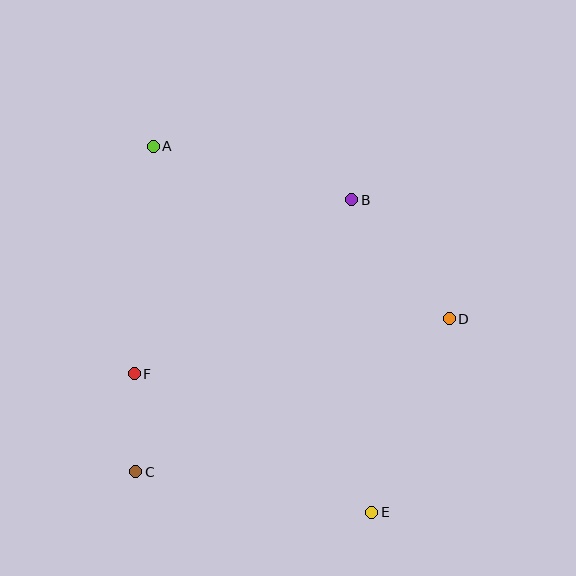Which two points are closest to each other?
Points C and F are closest to each other.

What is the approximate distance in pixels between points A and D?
The distance between A and D is approximately 343 pixels.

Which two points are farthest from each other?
Points A and E are farthest from each other.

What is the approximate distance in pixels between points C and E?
The distance between C and E is approximately 240 pixels.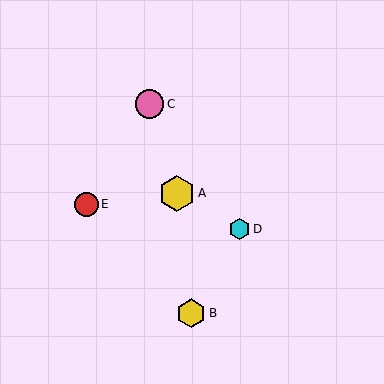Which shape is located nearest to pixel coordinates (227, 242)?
The cyan hexagon (labeled D) at (240, 229) is nearest to that location.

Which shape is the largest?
The yellow hexagon (labeled A) is the largest.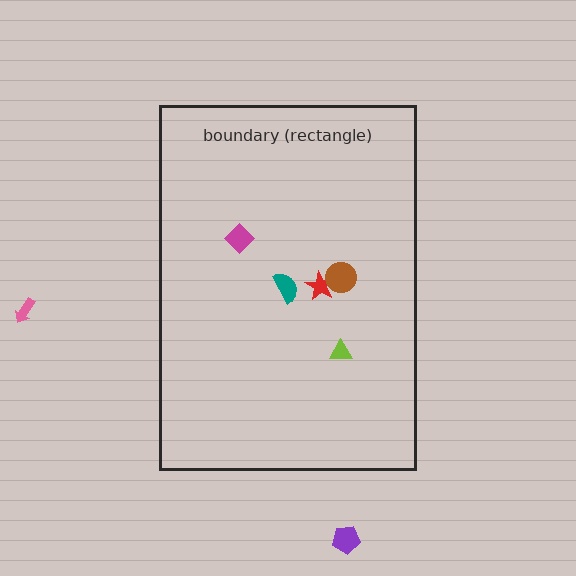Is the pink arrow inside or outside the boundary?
Outside.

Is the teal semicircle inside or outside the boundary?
Inside.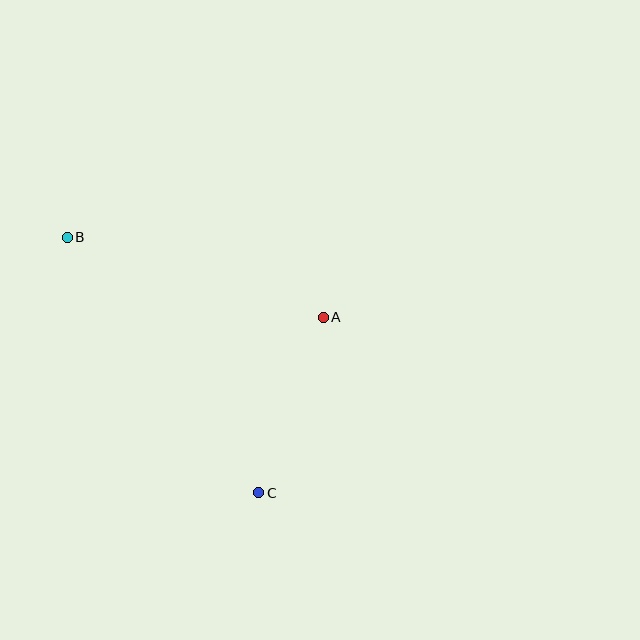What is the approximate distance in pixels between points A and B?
The distance between A and B is approximately 268 pixels.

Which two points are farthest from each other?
Points B and C are farthest from each other.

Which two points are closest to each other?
Points A and C are closest to each other.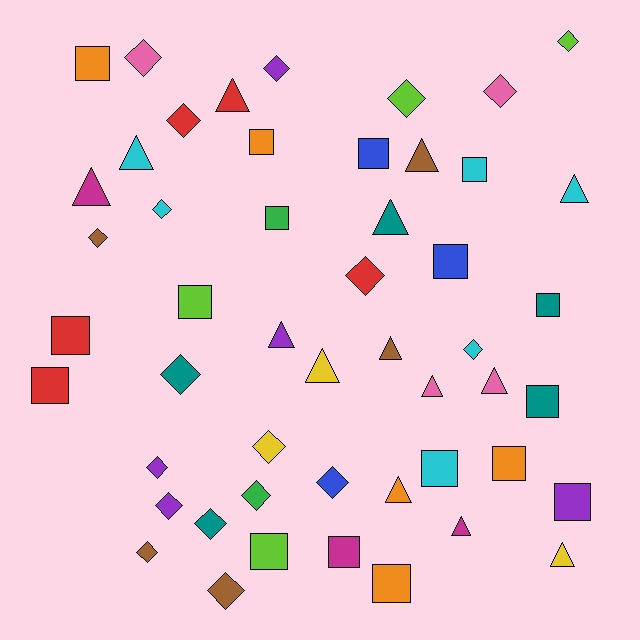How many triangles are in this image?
There are 14 triangles.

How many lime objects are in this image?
There are 4 lime objects.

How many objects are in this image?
There are 50 objects.